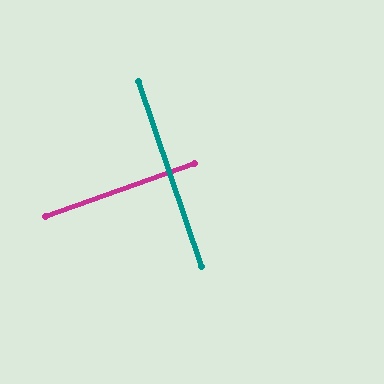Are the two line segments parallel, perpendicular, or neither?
Perpendicular — they meet at approximately 89°.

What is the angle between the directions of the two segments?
Approximately 89 degrees.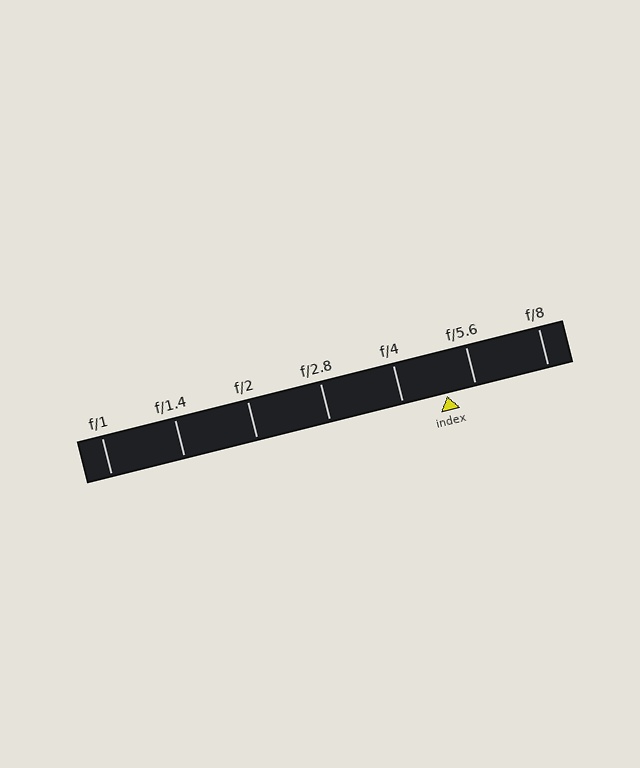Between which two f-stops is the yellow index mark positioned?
The index mark is between f/4 and f/5.6.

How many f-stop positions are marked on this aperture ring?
There are 7 f-stop positions marked.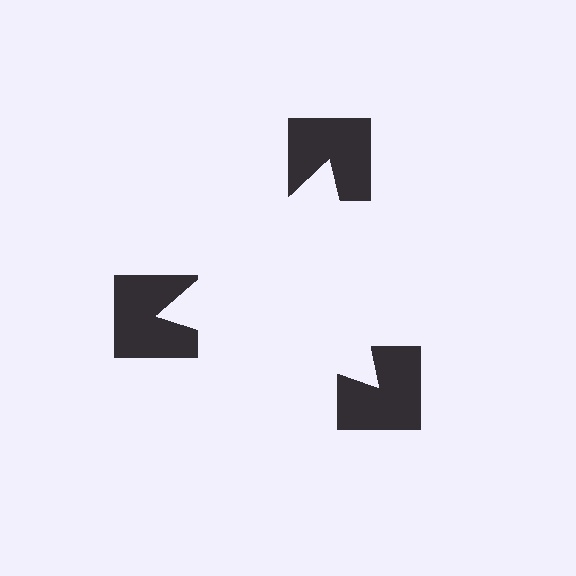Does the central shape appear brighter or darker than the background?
It typically appears slightly brighter than the background, even though no actual brightness change is drawn.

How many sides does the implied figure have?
3 sides.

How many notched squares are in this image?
There are 3 — one at each vertex of the illusory triangle.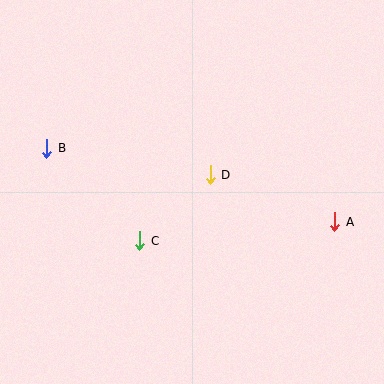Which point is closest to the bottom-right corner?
Point A is closest to the bottom-right corner.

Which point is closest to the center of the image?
Point D at (210, 175) is closest to the center.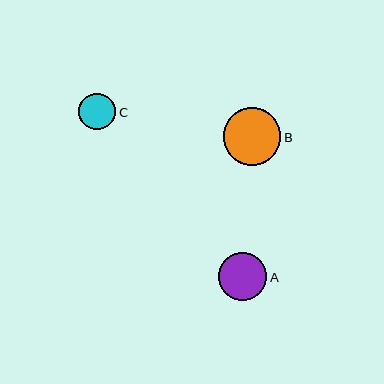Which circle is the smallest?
Circle C is the smallest with a size of approximately 37 pixels.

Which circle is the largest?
Circle B is the largest with a size of approximately 58 pixels.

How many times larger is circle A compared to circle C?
Circle A is approximately 1.3 times the size of circle C.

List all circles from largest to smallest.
From largest to smallest: B, A, C.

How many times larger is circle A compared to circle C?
Circle A is approximately 1.3 times the size of circle C.